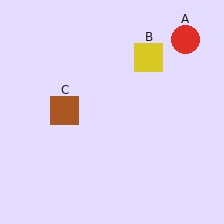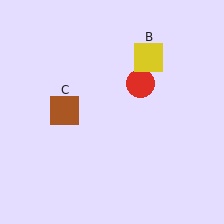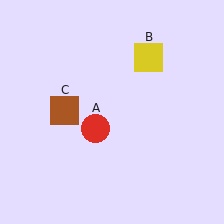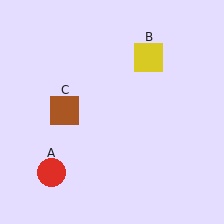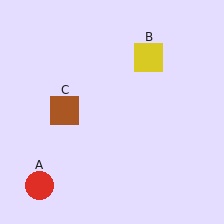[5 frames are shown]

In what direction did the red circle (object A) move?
The red circle (object A) moved down and to the left.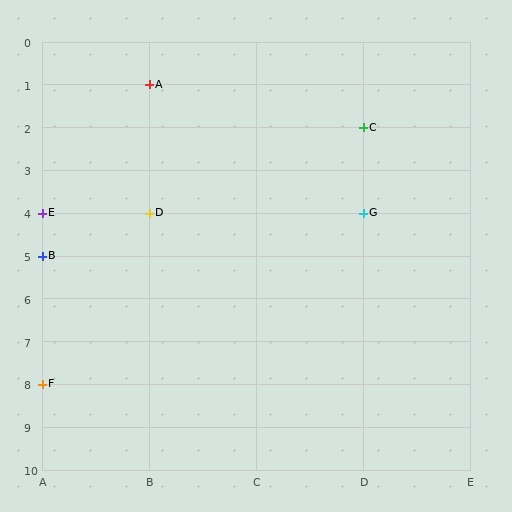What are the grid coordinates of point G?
Point G is at grid coordinates (D, 4).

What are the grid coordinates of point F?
Point F is at grid coordinates (A, 8).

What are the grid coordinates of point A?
Point A is at grid coordinates (B, 1).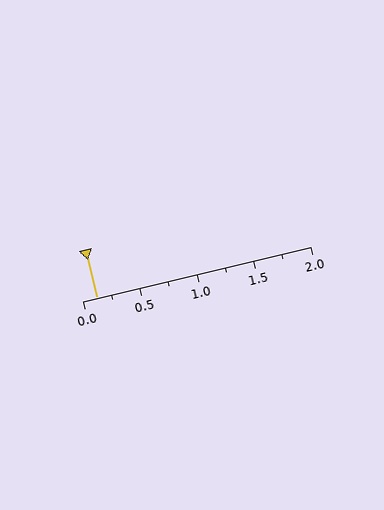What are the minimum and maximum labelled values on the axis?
The axis runs from 0.0 to 2.0.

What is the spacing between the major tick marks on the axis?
The major ticks are spaced 0.5 apart.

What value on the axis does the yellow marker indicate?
The marker indicates approximately 0.12.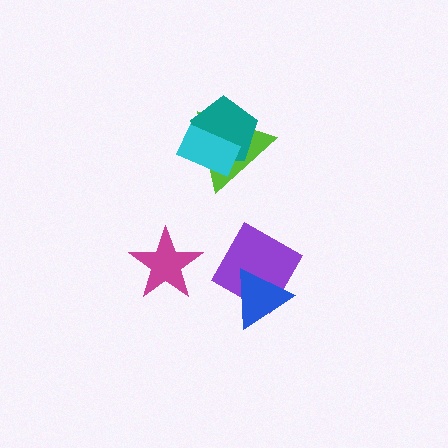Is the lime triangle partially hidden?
Yes, it is partially covered by another shape.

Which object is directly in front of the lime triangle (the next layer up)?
The teal pentagon is directly in front of the lime triangle.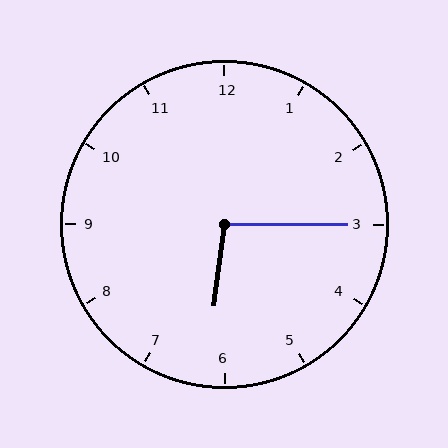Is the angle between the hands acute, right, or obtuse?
It is obtuse.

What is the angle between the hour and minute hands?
Approximately 98 degrees.